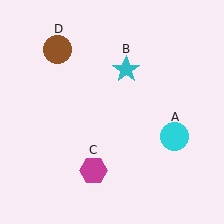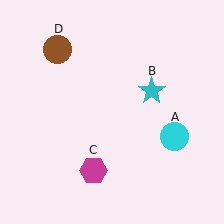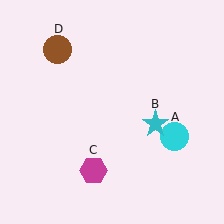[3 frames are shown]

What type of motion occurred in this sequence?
The cyan star (object B) rotated clockwise around the center of the scene.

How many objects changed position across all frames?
1 object changed position: cyan star (object B).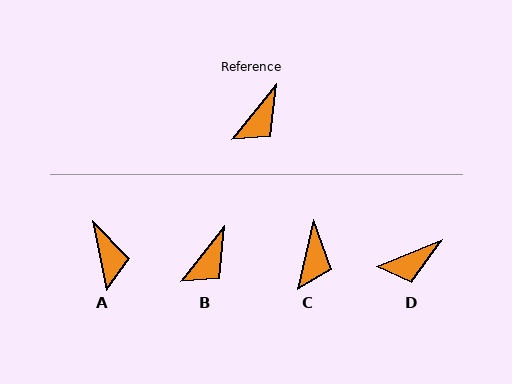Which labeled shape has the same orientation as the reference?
B.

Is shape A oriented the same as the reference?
No, it is off by about 50 degrees.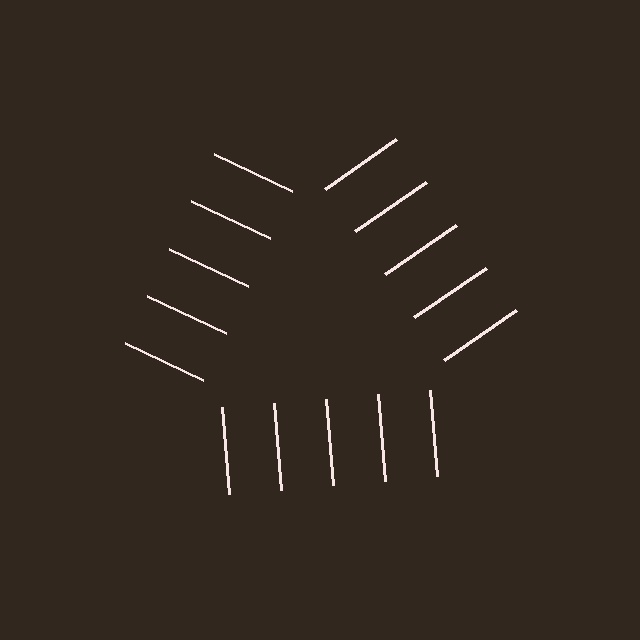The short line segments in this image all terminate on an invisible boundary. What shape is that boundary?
An illusory triangle — the line segments terminate on its edges but no continuous stroke is drawn.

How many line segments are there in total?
15 — 5 along each of the 3 edges.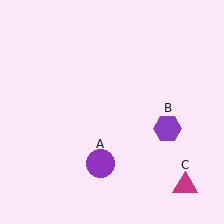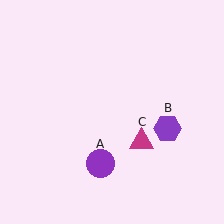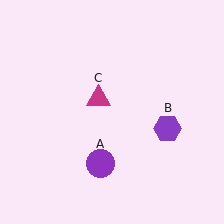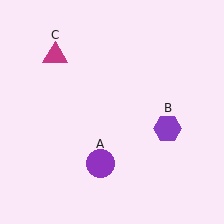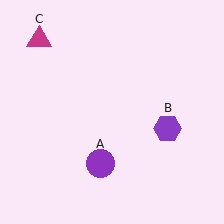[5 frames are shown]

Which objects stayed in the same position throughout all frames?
Purple circle (object A) and purple hexagon (object B) remained stationary.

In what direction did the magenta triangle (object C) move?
The magenta triangle (object C) moved up and to the left.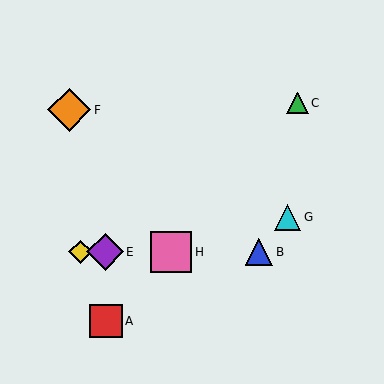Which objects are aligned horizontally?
Objects B, D, E, H are aligned horizontally.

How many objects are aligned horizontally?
4 objects (B, D, E, H) are aligned horizontally.